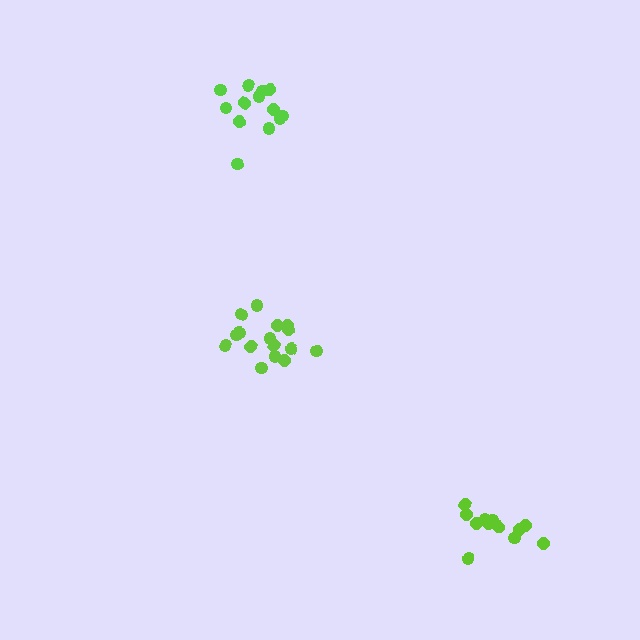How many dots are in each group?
Group 1: 16 dots, Group 2: 13 dots, Group 3: 12 dots (41 total).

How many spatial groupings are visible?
There are 3 spatial groupings.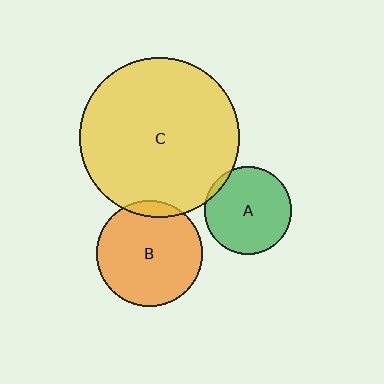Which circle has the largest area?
Circle C (yellow).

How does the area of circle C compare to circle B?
Approximately 2.3 times.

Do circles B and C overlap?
Yes.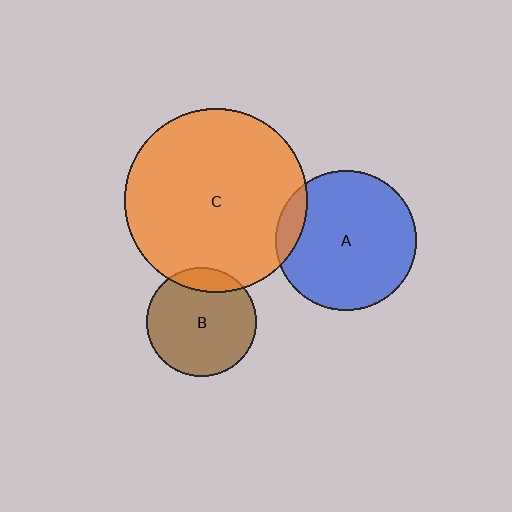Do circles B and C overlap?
Yes.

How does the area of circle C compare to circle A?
Approximately 1.7 times.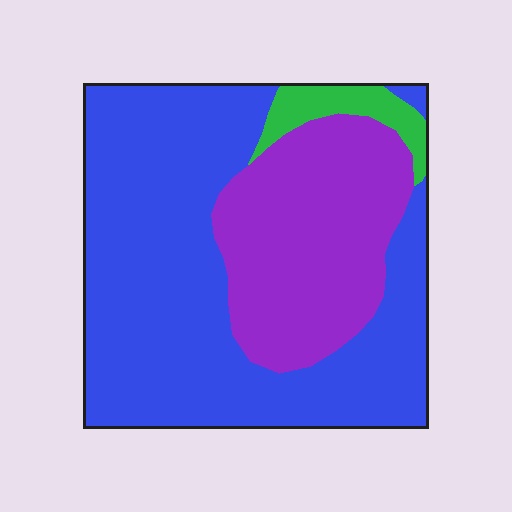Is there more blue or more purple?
Blue.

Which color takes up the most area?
Blue, at roughly 65%.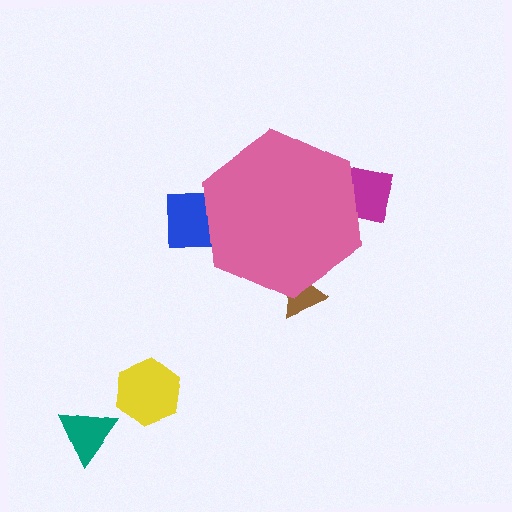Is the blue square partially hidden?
Yes, the blue square is partially hidden behind the pink hexagon.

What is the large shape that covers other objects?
A pink hexagon.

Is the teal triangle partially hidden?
No, the teal triangle is fully visible.